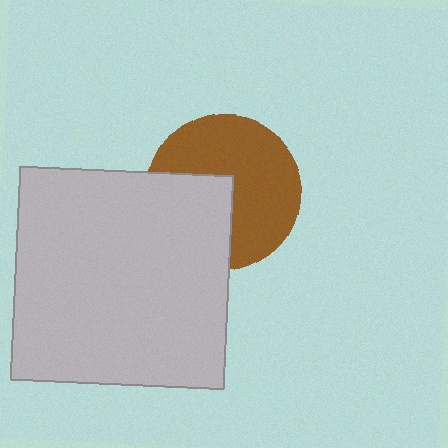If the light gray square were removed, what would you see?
You would see the complete brown circle.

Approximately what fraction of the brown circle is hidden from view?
Roughly 36% of the brown circle is hidden behind the light gray square.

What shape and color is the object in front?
The object in front is a light gray square.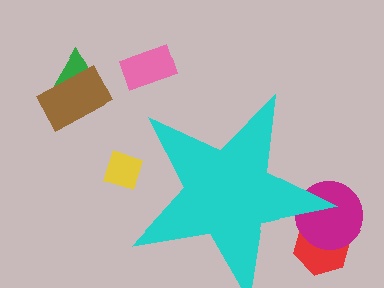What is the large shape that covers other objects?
A cyan star.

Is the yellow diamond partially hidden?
Yes, the yellow diamond is partially hidden behind the cyan star.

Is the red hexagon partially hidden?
Yes, the red hexagon is partially hidden behind the cyan star.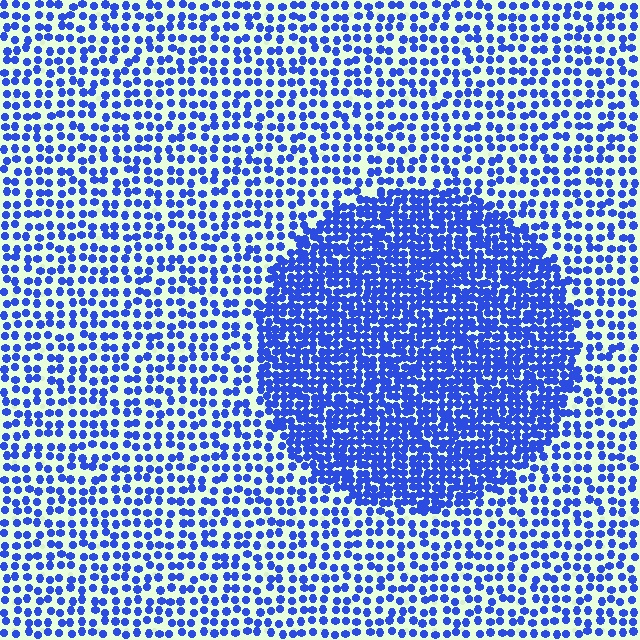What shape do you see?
I see a circle.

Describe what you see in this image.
The image contains small blue elements arranged at two different densities. A circle-shaped region is visible where the elements are more densely packed than the surrounding area.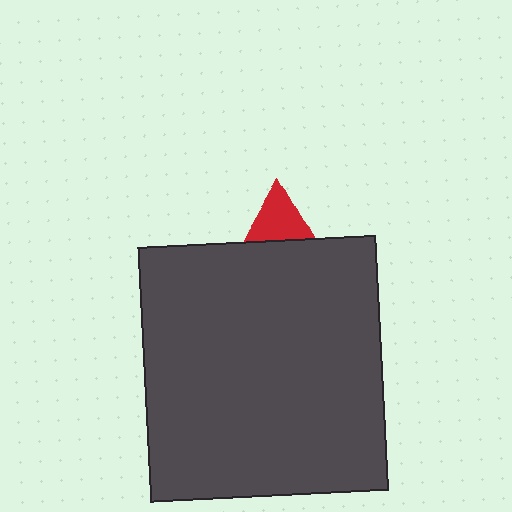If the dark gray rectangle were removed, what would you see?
You would see the complete red triangle.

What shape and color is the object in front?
The object in front is a dark gray rectangle.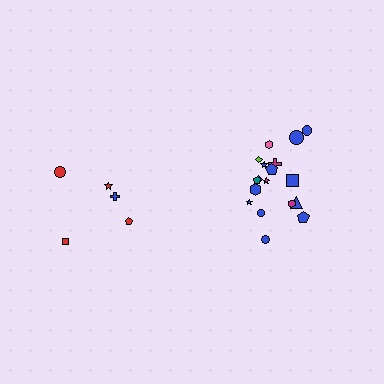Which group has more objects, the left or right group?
The right group.